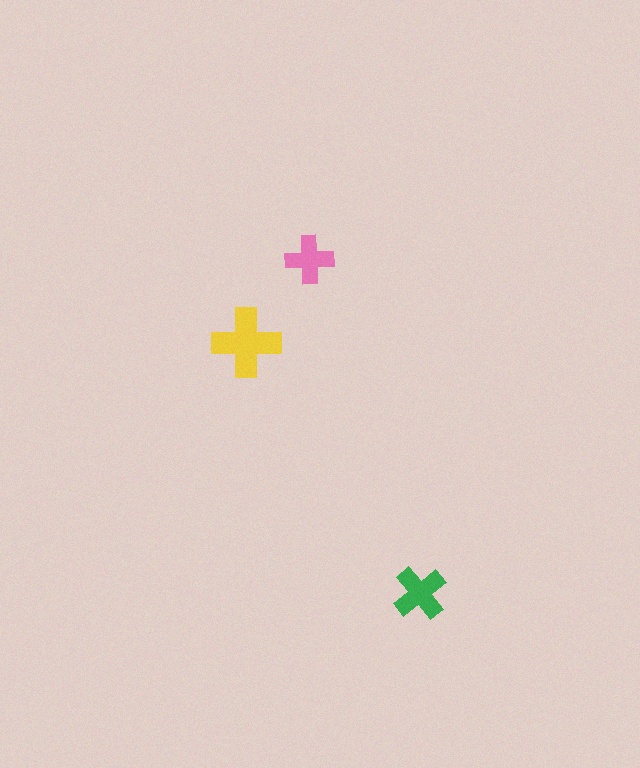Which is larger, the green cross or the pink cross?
The green one.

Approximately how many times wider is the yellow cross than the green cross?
About 1.5 times wider.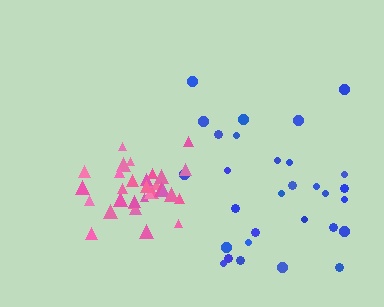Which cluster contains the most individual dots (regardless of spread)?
Pink (32).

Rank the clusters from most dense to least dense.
pink, blue.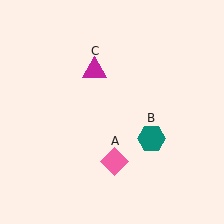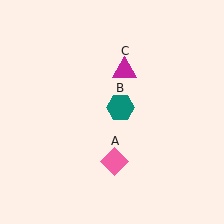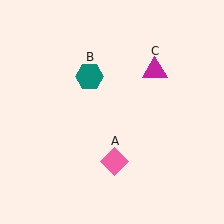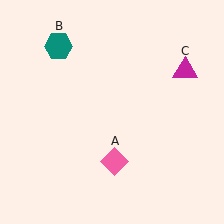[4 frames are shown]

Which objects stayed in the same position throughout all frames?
Pink diamond (object A) remained stationary.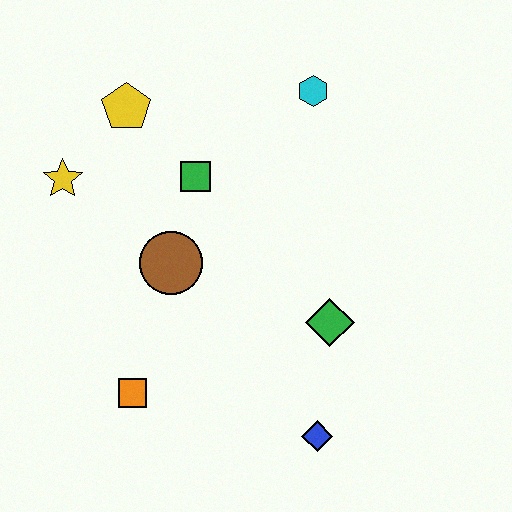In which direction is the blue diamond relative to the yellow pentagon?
The blue diamond is below the yellow pentagon.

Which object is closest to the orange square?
The brown circle is closest to the orange square.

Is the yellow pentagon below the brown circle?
No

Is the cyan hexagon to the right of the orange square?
Yes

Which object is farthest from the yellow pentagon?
The blue diamond is farthest from the yellow pentagon.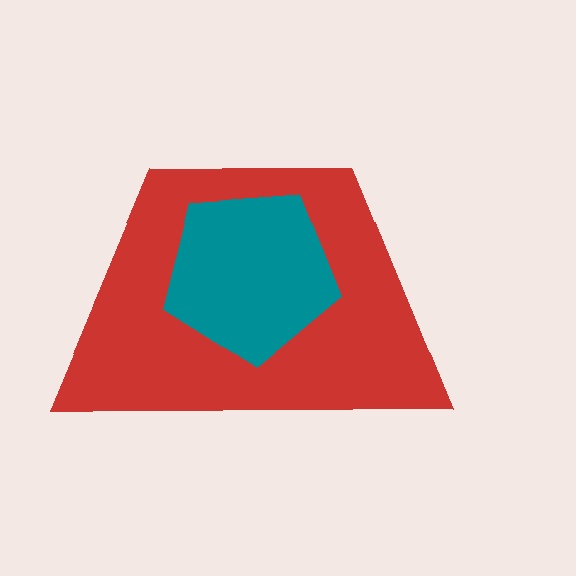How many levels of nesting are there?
2.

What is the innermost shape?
The teal pentagon.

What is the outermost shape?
The red trapezoid.